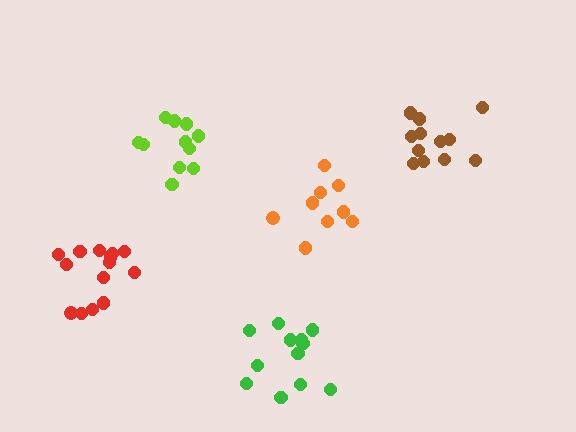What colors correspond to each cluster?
The clusters are colored: green, orange, red, lime, brown.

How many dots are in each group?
Group 1: 12 dots, Group 2: 9 dots, Group 3: 14 dots, Group 4: 11 dots, Group 5: 12 dots (58 total).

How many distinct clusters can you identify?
There are 5 distinct clusters.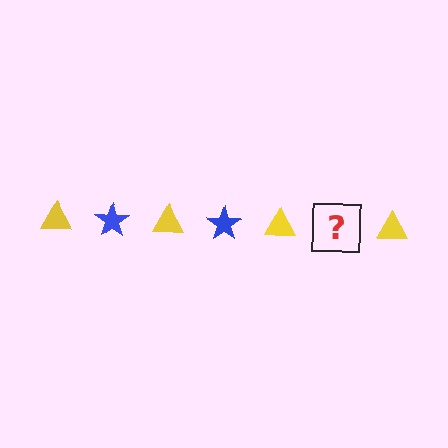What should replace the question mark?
The question mark should be replaced with a blue star.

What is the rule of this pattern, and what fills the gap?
The rule is that the pattern alternates between yellow triangle and blue star. The gap should be filled with a blue star.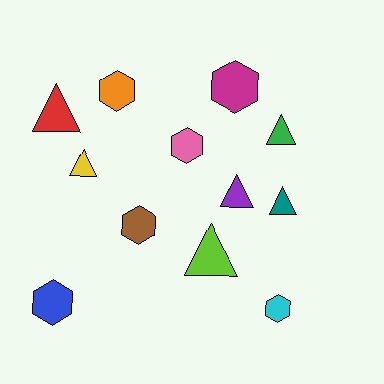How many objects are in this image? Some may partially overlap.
There are 12 objects.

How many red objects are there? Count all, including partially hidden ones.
There is 1 red object.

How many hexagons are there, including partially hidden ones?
There are 6 hexagons.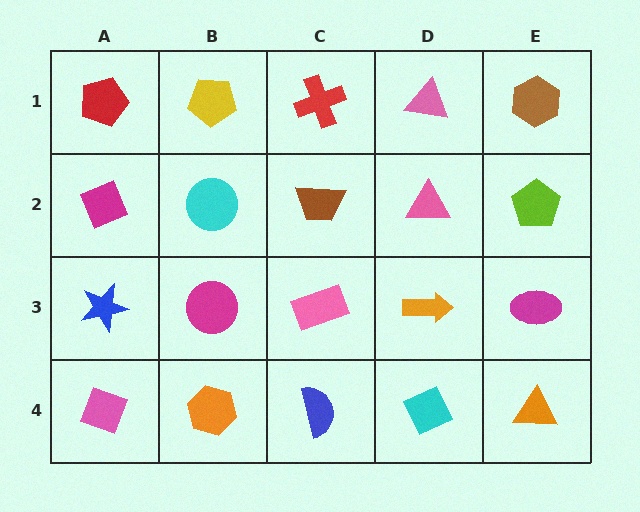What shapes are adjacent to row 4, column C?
A pink rectangle (row 3, column C), an orange hexagon (row 4, column B), a cyan diamond (row 4, column D).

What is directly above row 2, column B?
A yellow pentagon.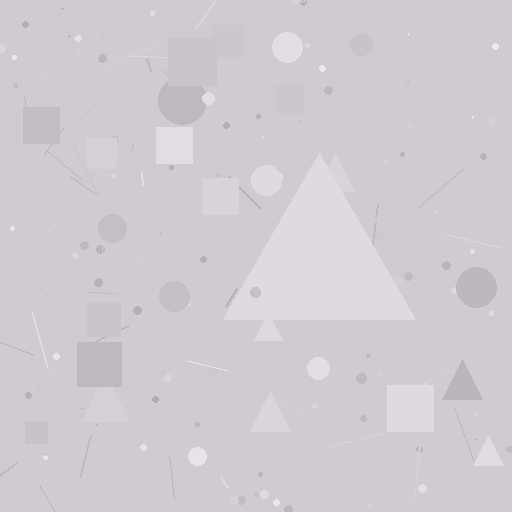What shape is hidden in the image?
A triangle is hidden in the image.